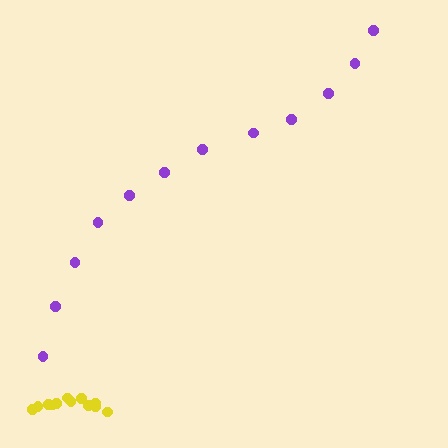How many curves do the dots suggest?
There are 2 distinct paths.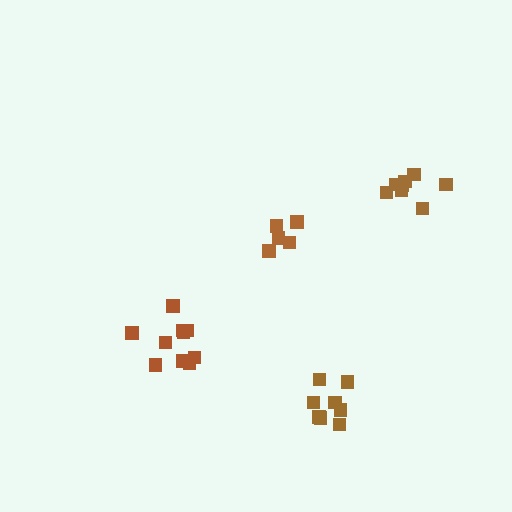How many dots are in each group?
Group 1: 10 dots, Group 2: 5 dots, Group 3: 8 dots, Group 4: 8 dots (31 total).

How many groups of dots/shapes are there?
There are 4 groups.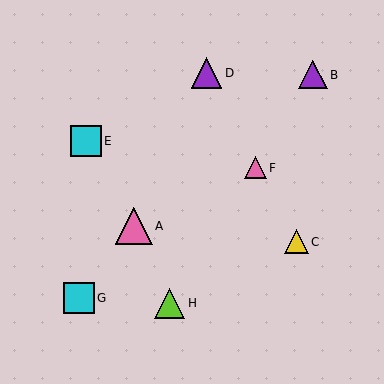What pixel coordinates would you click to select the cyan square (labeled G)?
Click at (79, 298) to select the cyan square G.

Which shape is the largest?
The pink triangle (labeled A) is the largest.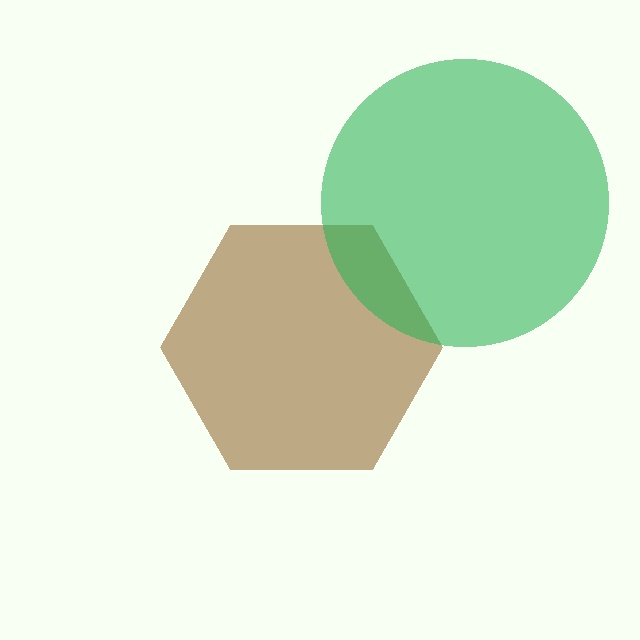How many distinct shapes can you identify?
There are 2 distinct shapes: a brown hexagon, a green circle.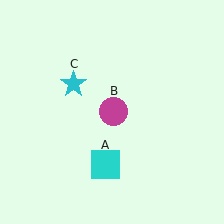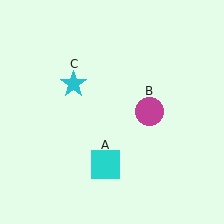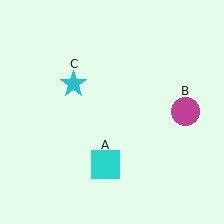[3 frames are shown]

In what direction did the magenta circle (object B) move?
The magenta circle (object B) moved right.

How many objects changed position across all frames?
1 object changed position: magenta circle (object B).